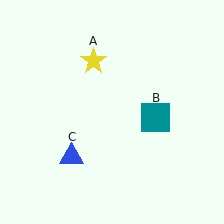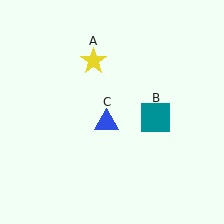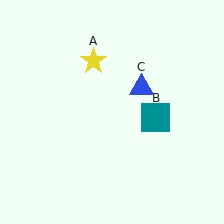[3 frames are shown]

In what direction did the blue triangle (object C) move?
The blue triangle (object C) moved up and to the right.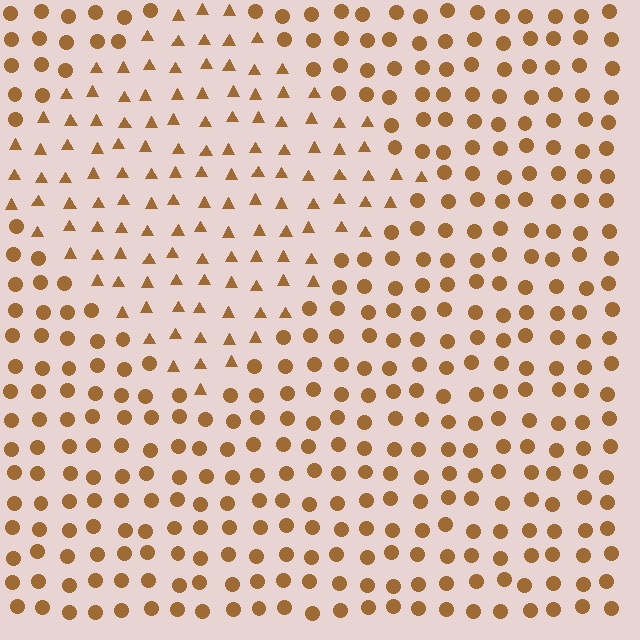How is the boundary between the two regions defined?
The boundary is defined by a change in element shape: triangles inside vs. circles outside. All elements share the same color and spacing.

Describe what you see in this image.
The image is filled with small brown elements arranged in a uniform grid. A diamond-shaped region contains triangles, while the surrounding area contains circles. The boundary is defined purely by the change in element shape.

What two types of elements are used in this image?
The image uses triangles inside the diamond region and circles outside it.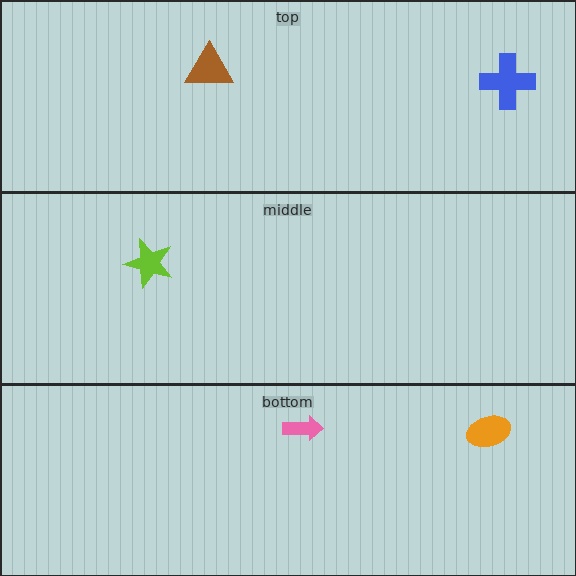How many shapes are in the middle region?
1.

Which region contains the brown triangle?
The top region.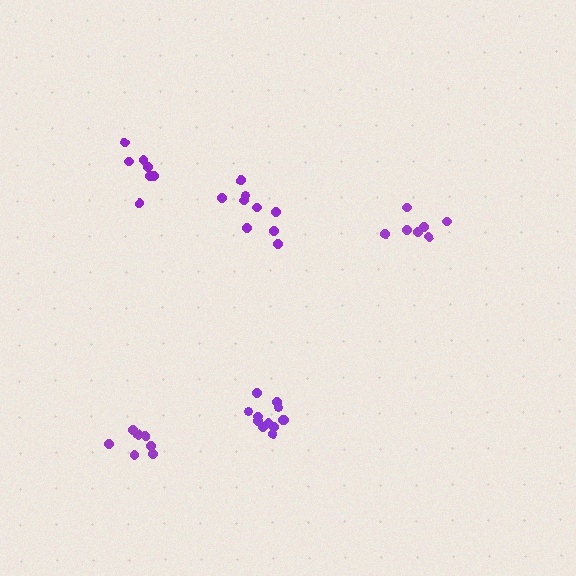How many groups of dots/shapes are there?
There are 5 groups.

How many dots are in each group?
Group 1: 7 dots, Group 2: 9 dots, Group 3: 7 dots, Group 4: 7 dots, Group 5: 12 dots (42 total).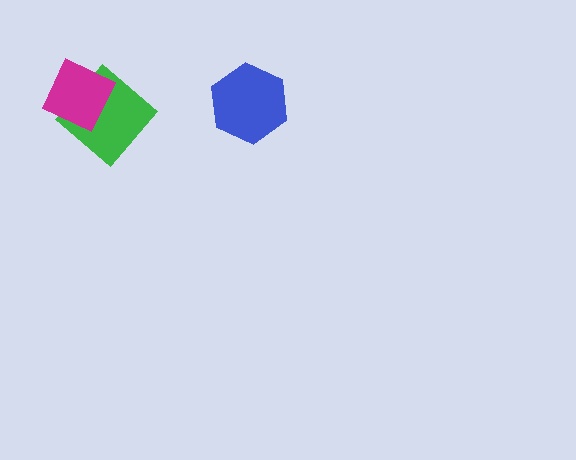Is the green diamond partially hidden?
Yes, it is partially covered by another shape.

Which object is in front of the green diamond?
The magenta diamond is in front of the green diamond.